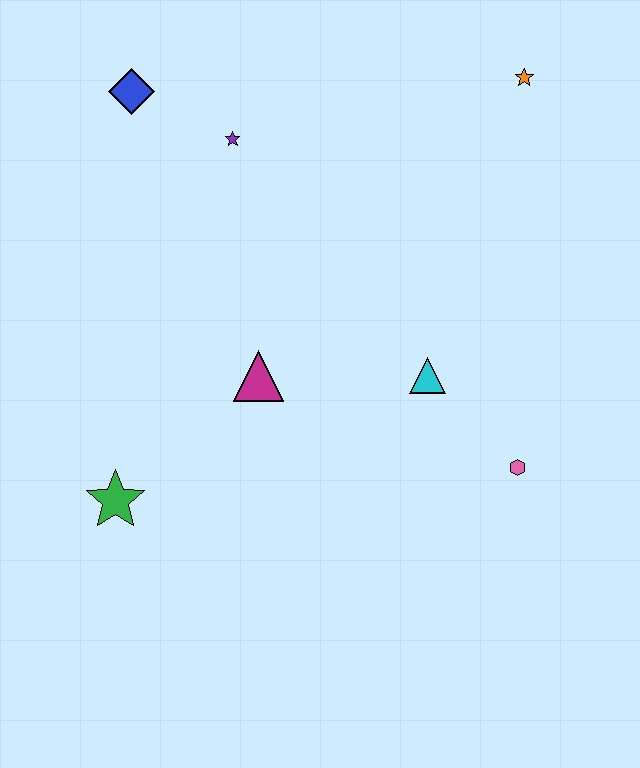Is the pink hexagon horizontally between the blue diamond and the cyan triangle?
No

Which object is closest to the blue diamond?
The purple star is closest to the blue diamond.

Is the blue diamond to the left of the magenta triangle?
Yes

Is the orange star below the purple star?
No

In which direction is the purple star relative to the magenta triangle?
The purple star is above the magenta triangle.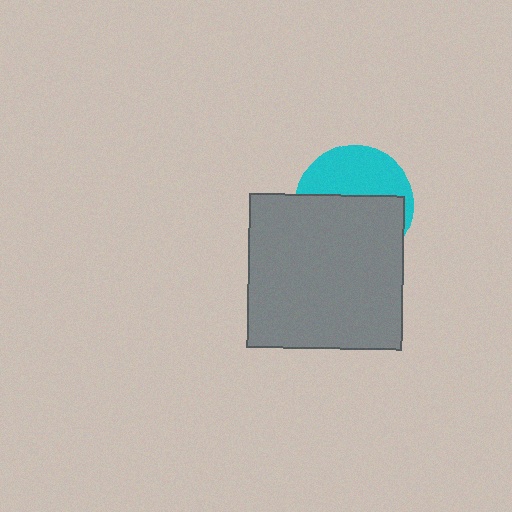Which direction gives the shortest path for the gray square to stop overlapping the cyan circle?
Moving down gives the shortest separation.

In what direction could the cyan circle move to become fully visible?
The cyan circle could move up. That would shift it out from behind the gray square entirely.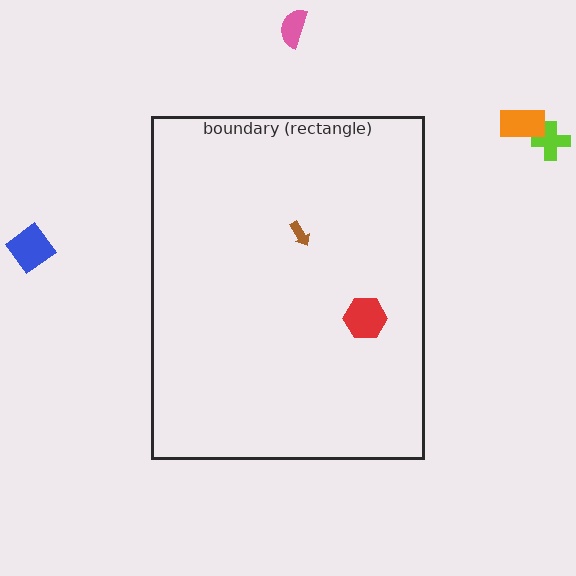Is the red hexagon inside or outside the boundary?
Inside.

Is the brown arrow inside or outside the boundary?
Inside.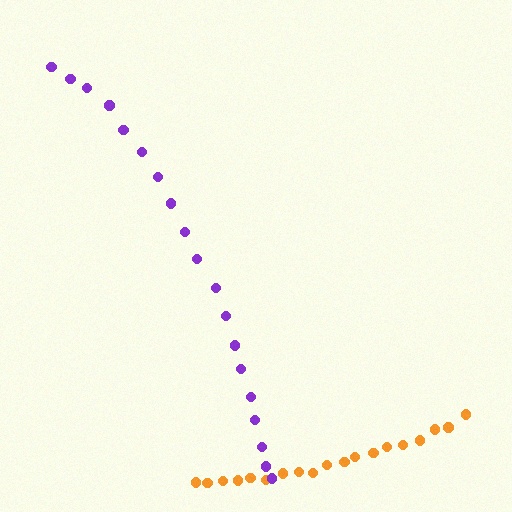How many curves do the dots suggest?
There are 2 distinct paths.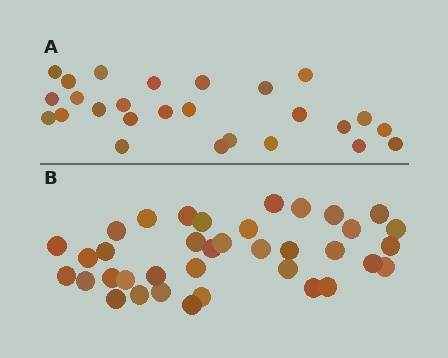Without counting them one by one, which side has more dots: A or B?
Region B (the bottom region) has more dots.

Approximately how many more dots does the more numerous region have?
Region B has roughly 12 or so more dots than region A.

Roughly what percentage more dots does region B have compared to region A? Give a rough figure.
About 40% more.